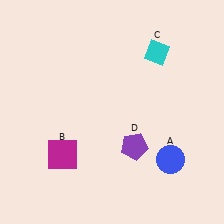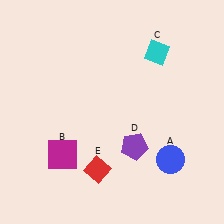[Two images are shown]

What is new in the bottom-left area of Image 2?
A red diamond (E) was added in the bottom-left area of Image 2.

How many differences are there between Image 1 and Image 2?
There is 1 difference between the two images.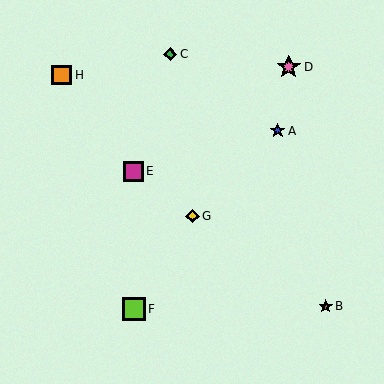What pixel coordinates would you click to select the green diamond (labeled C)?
Click at (170, 54) to select the green diamond C.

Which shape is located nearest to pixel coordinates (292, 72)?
The pink star (labeled D) at (289, 67) is nearest to that location.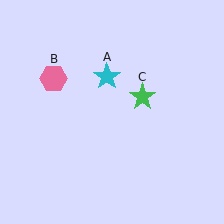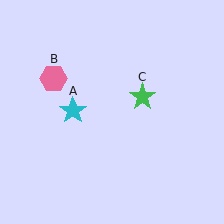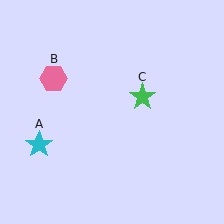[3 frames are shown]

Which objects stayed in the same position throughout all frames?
Pink hexagon (object B) and green star (object C) remained stationary.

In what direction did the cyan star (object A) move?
The cyan star (object A) moved down and to the left.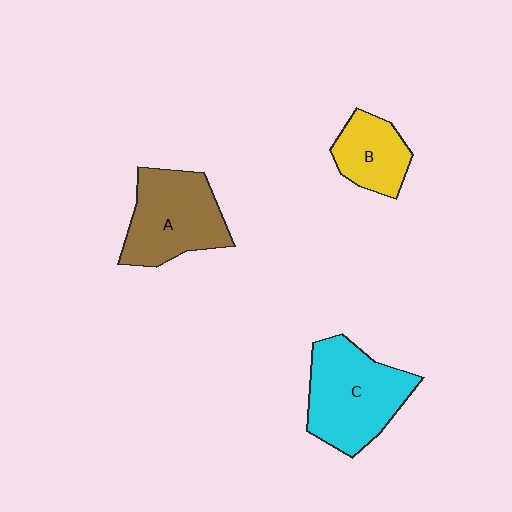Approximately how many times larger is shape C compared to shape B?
Approximately 1.8 times.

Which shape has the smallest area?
Shape B (yellow).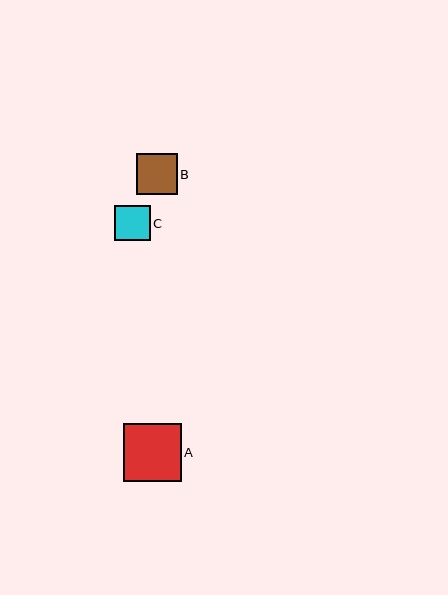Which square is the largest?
Square A is the largest with a size of approximately 58 pixels.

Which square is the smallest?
Square C is the smallest with a size of approximately 36 pixels.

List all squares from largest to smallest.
From largest to smallest: A, B, C.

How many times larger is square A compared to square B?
Square A is approximately 1.4 times the size of square B.